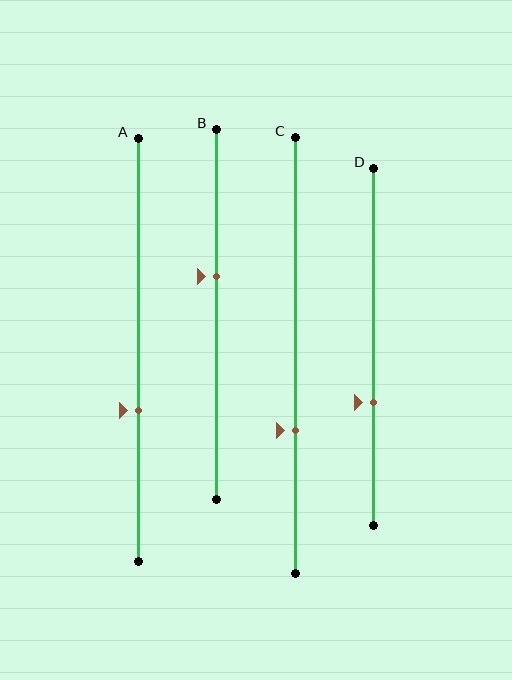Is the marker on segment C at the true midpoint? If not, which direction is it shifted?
No, the marker on segment C is shifted downward by about 17% of the segment length.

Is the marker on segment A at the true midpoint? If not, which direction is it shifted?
No, the marker on segment A is shifted downward by about 14% of the segment length.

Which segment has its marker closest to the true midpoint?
Segment B has its marker closest to the true midpoint.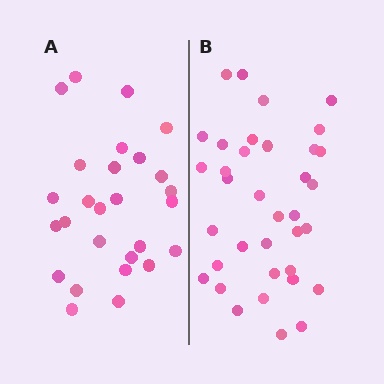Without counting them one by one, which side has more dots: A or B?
Region B (the right region) has more dots.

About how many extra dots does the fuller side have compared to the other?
Region B has roughly 8 or so more dots than region A.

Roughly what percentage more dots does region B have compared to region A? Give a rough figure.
About 35% more.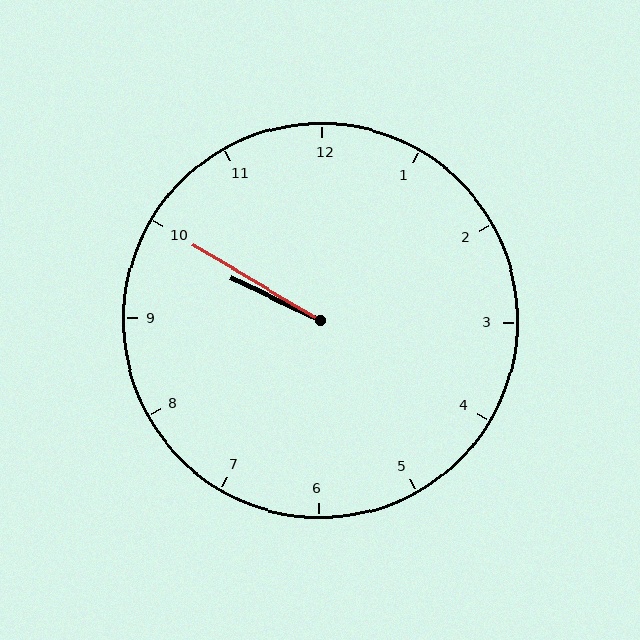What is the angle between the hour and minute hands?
Approximately 5 degrees.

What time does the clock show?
9:50.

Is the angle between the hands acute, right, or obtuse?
It is acute.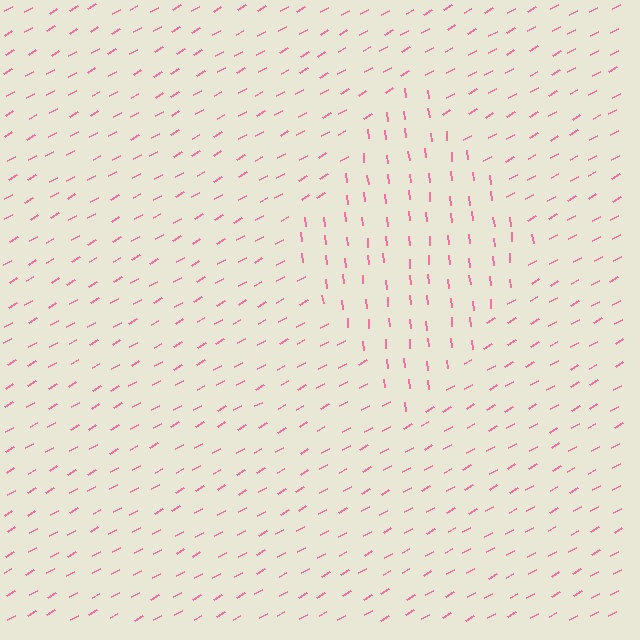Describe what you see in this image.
The image is filled with small pink line segments. A diamond region in the image has lines oriented differently from the surrounding lines, creating a visible texture boundary.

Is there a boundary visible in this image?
Yes, there is a texture boundary formed by a change in line orientation.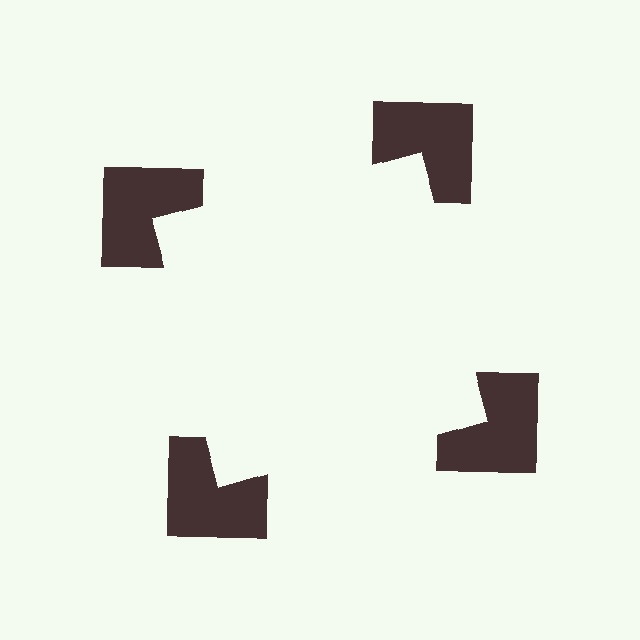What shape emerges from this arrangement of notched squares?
An illusory square — its edges are inferred from the aligned wedge cuts in the notched squares, not physically drawn.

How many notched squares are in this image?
There are 4 — one at each vertex of the illusory square.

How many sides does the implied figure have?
4 sides.